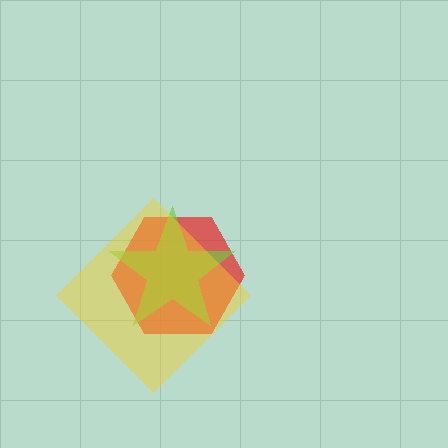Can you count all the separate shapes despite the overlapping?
Yes, there are 3 separate shapes.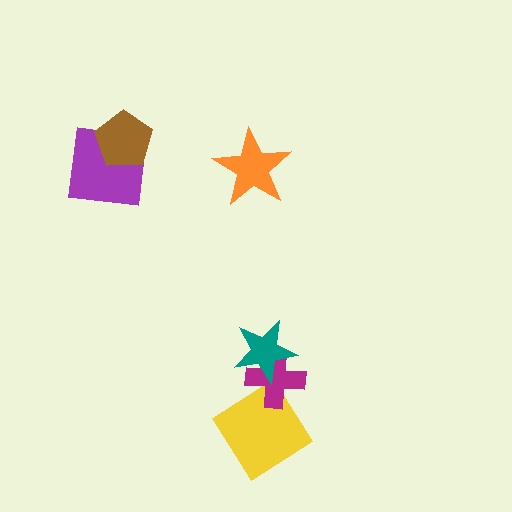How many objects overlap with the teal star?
1 object overlaps with the teal star.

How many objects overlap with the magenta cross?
2 objects overlap with the magenta cross.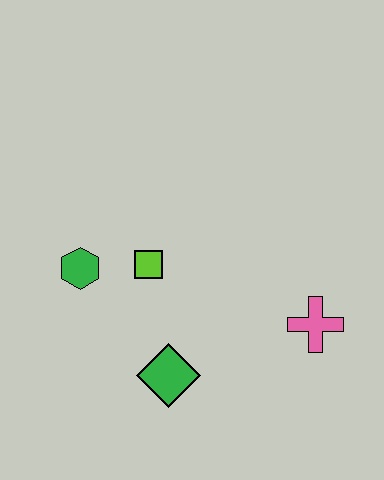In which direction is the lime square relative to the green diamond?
The lime square is above the green diamond.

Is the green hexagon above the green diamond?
Yes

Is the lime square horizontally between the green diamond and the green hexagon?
Yes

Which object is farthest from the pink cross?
The green hexagon is farthest from the pink cross.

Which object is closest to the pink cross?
The green diamond is closest to the pink cross.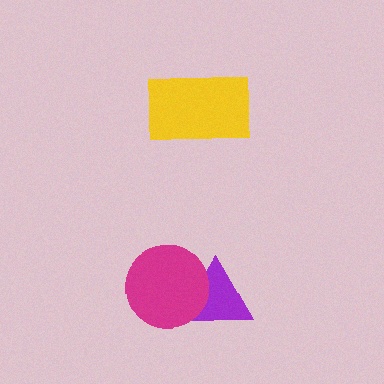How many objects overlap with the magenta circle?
1 object overlaps with the magenta circle.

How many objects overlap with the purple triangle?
1 object overlaps with the purple triangle.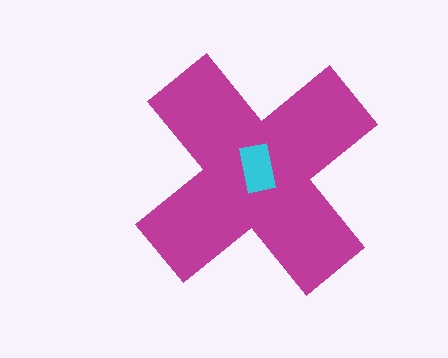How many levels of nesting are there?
2.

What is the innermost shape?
The cyan rectangle.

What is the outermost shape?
The magenta cross.